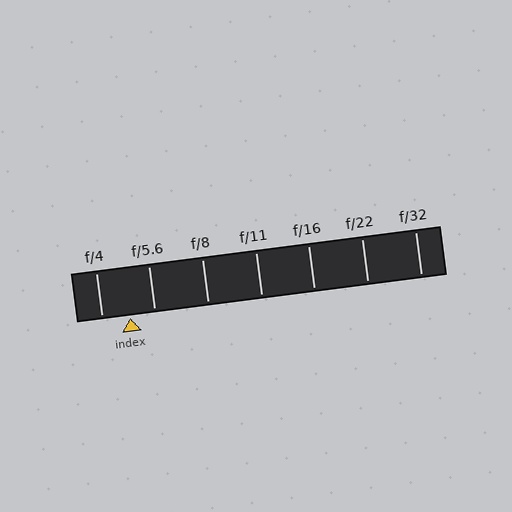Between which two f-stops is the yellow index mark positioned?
The index mark is between f/4 and f/5.6.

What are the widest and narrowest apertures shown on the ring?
The widest aperture shown is f/4 and the narrowest is f/32.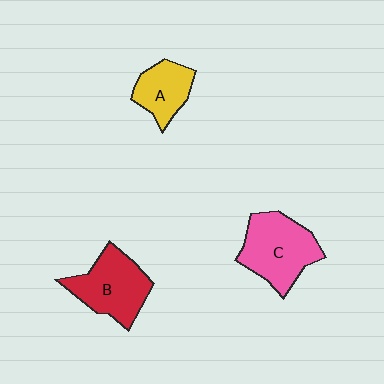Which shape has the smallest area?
Shape A (yellow).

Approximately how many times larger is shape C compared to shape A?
Approximately 1.6 times.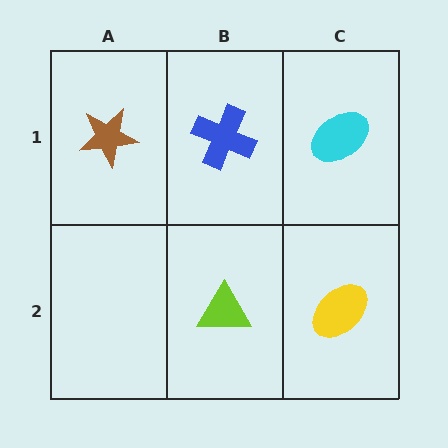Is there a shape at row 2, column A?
No, that cell is empty.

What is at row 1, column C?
A cyan ellipse.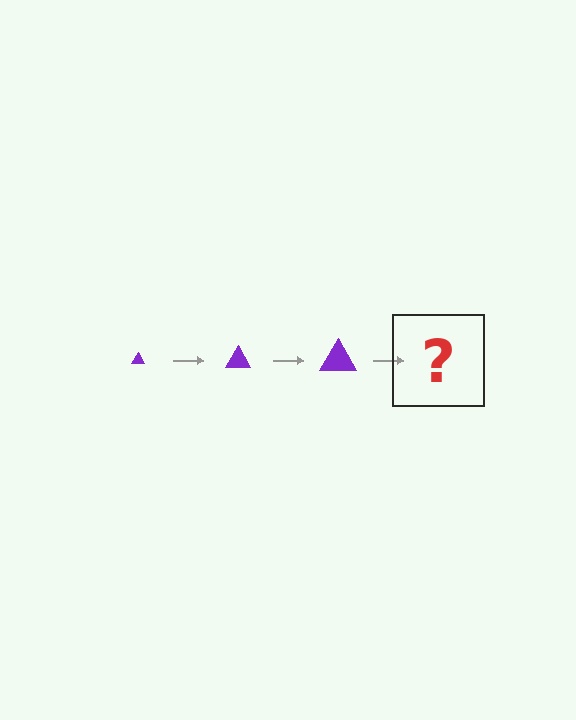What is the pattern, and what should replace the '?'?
The pattern is that the triangle gets progressively larger each step. The '?' should be a purple triangle, larger than the previous one.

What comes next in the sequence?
The next element should be a purple triangle, larger than the previous one.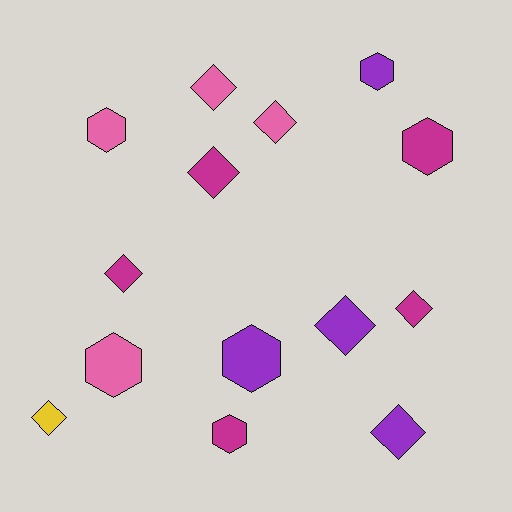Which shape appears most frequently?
Diamond, with 8 objects.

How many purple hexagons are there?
There are 2 purple hexagons.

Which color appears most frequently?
Magenta, with 5 objects.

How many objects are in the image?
There are 14 objects.